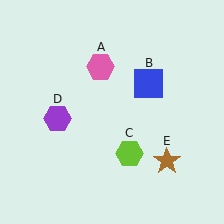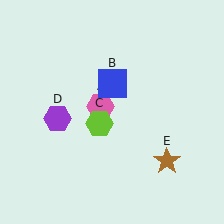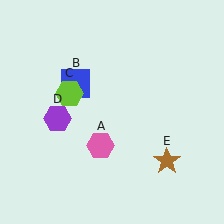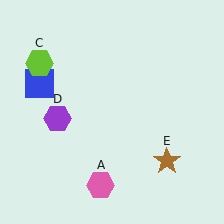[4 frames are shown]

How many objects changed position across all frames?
3 objects changed position: pink hexagon (object A), blue square (object B), lime hexagon (object C).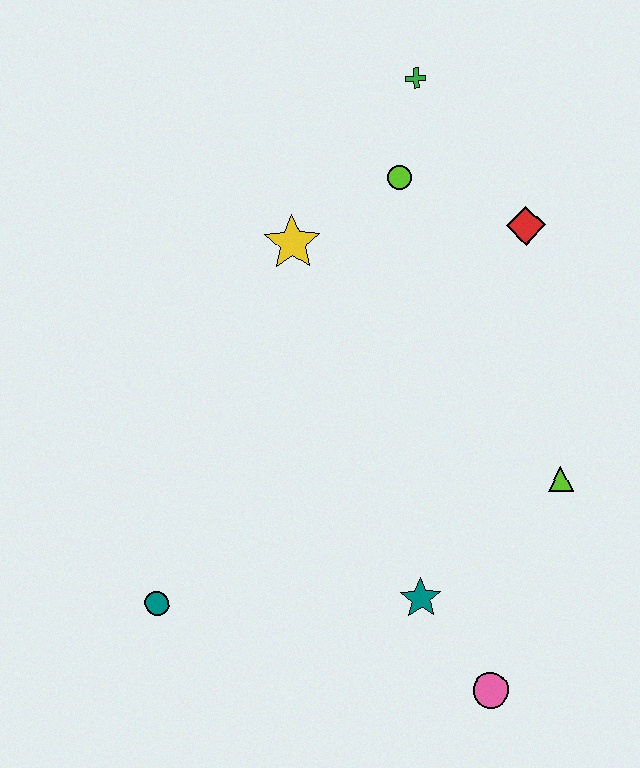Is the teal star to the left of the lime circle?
No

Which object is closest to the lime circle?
The green cross is closest to the lime circle.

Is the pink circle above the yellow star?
No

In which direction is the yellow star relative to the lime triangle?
The yellow star is to the left of the lime triangle.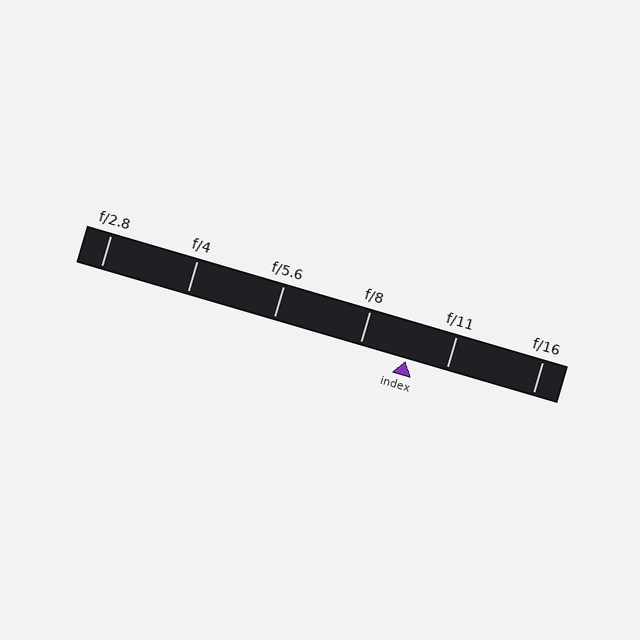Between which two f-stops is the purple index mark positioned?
The index mark is between f/8 and f/11.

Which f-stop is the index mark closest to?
The index mark is closest to f/11.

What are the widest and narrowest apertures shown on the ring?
The widest aperture shown is f/2.8 and the narrowest is f/16.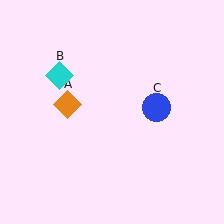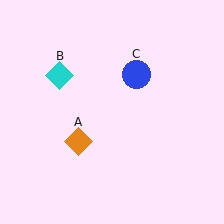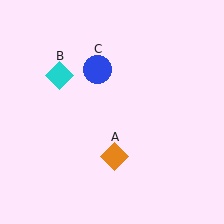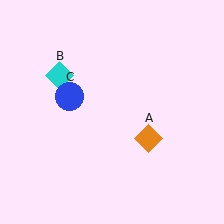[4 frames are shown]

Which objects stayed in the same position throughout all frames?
Cyan diamond (object B) remained stationary.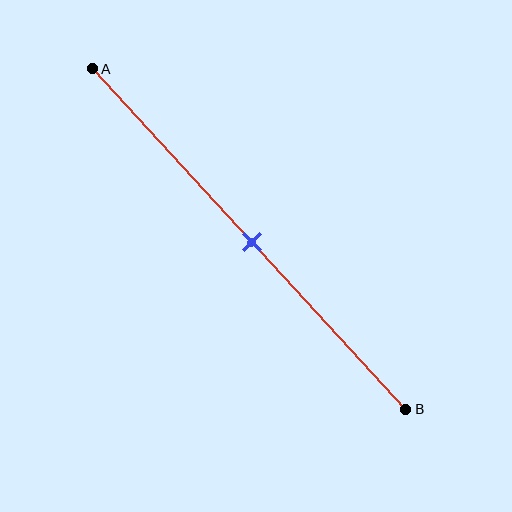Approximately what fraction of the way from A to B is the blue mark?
The blue mark is approximately 50% of the way from A to B.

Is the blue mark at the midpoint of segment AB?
Yes, the mark is approximately at the midpoint.